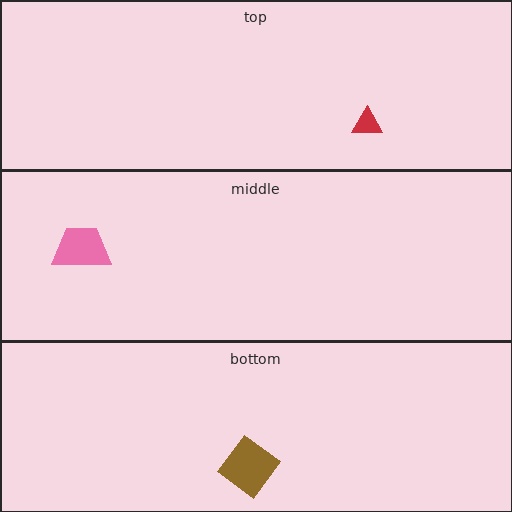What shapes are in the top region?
The red triangle.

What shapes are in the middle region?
The pink trapezoid.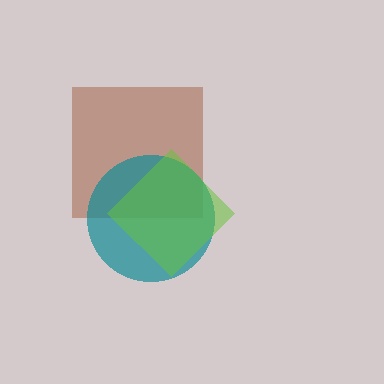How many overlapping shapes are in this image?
There are 3 overlapping shapes in the image.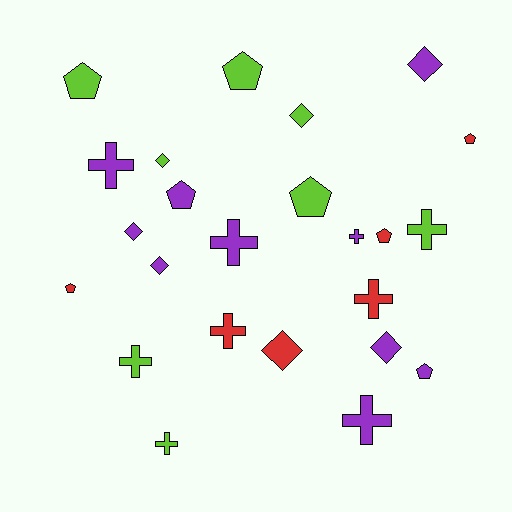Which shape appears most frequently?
Cross, with 9 objects.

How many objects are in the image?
There are 24 objects.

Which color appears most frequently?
Purple, with 10 objects.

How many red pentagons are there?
There are 3 red pentagons.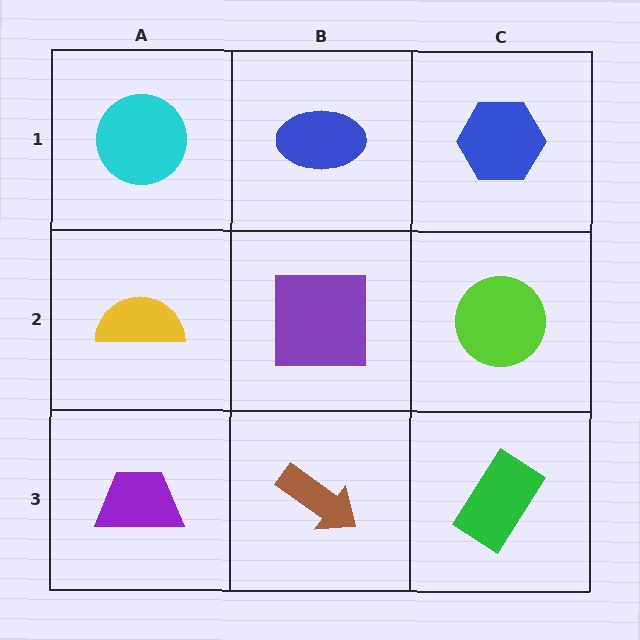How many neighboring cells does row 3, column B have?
3.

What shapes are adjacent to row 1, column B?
A purple square (row 2, column B), a cyan circle (row 1, column A), a blue hexagon (row 1, column C).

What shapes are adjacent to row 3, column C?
A lime circle (row 2, column C), a brown arrow (row 3, column B).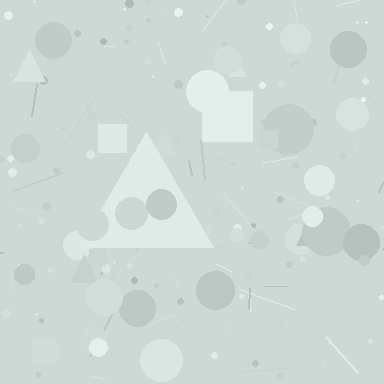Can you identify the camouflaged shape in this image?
The camouflaged shape is a triangle.